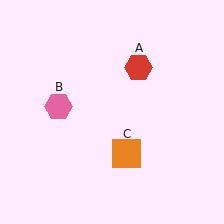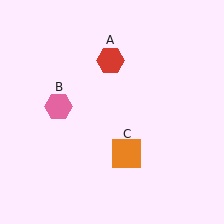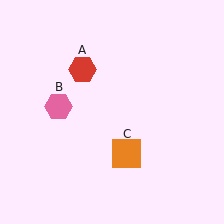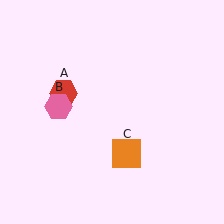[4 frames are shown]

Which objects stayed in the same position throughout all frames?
Pink hexagon (object B) and orange square (object C) remained stationary.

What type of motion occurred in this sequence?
The red hexagon (object A) rotated counterclockwise around the center of the scene.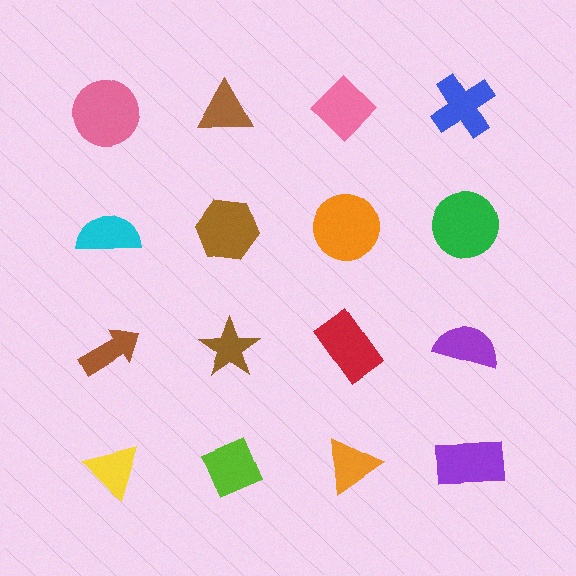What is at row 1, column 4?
A blue cross.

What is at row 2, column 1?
A cyan semicircle.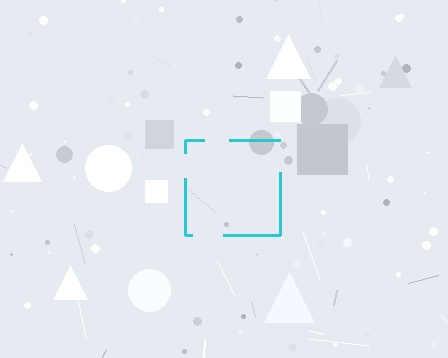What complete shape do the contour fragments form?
The contour fragments form a square.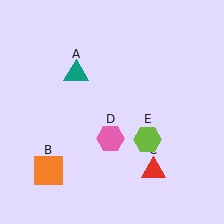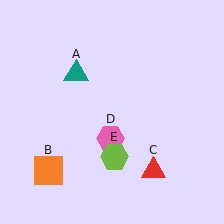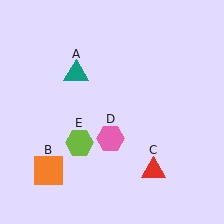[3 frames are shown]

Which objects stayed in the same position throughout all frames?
Teal triangle (object A) and orange square (object B) and red triangle (object C) and pink hexagon (object D) remained stationary.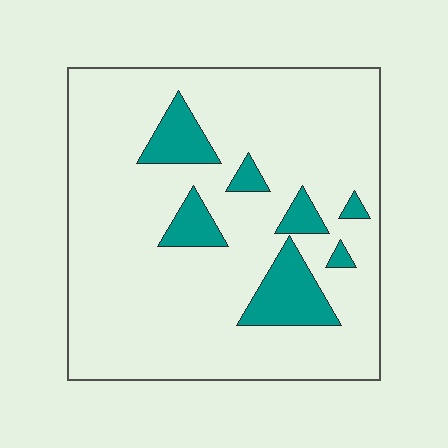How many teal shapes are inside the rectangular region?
7.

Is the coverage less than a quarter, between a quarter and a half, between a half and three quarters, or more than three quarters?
Less than a quarter.